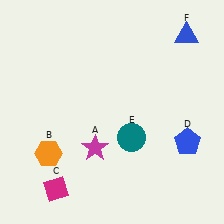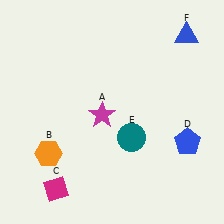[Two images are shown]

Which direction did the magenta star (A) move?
The magenta star (A) moved up.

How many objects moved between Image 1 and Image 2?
1 object moved between the two images.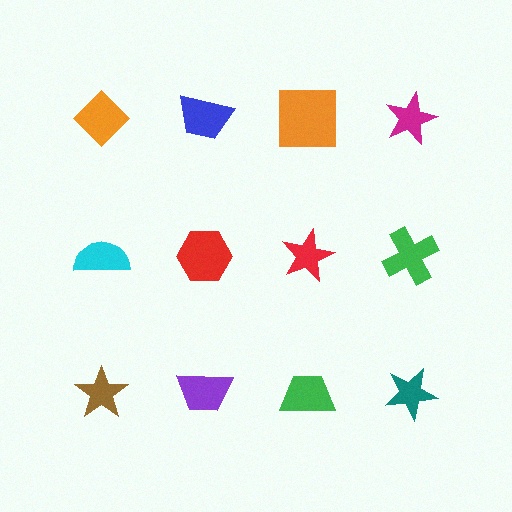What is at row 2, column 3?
A red star.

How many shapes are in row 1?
4 shapes.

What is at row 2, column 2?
A red hexagon.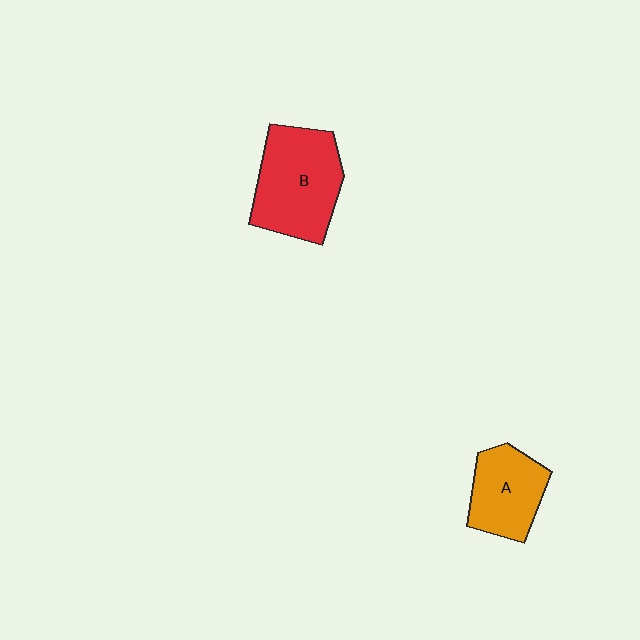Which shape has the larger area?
Shape B (red).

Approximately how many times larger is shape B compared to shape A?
Approximately 1.4 times.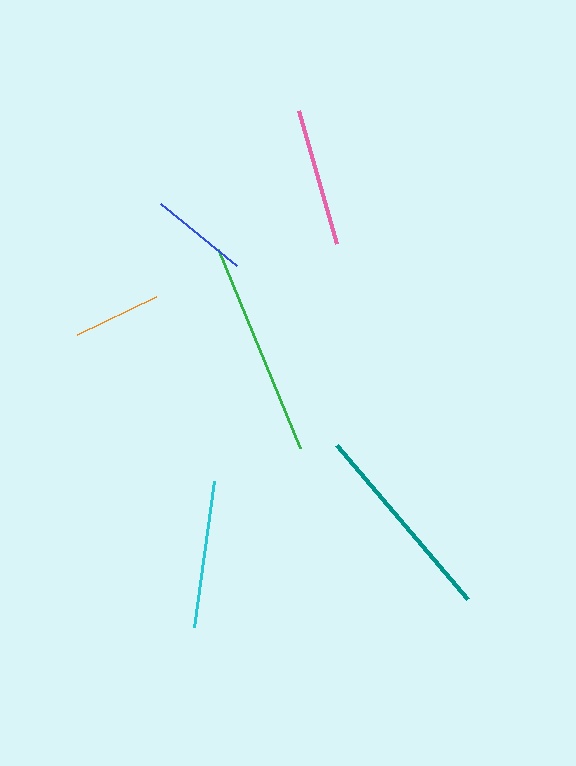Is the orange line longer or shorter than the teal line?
The teal line is longer than the orange line.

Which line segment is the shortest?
The orange line is the shortest at approximately 88 pixels.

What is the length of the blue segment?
The blue segment is approximately 98 pixels long.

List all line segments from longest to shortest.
From longest to shortest: green, teal, cyan, pink, blue, orange.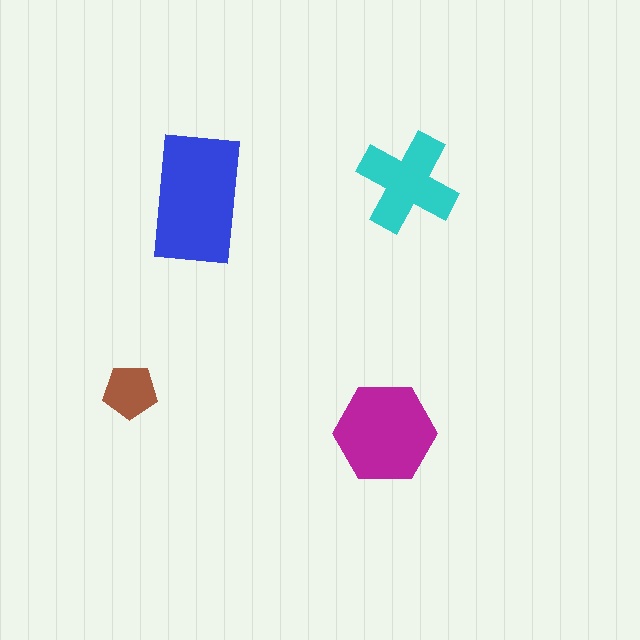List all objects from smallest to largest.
The brown pentagon, the cyan cross, the magenta hexagon, the blue rectangle.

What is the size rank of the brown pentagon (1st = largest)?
4th.